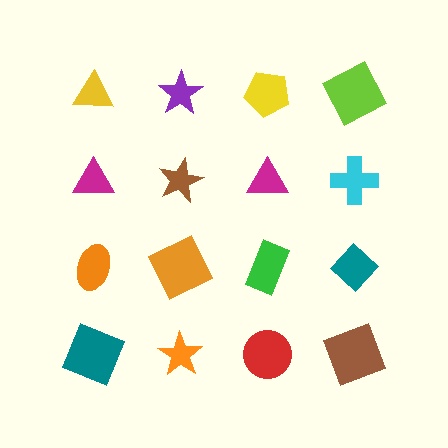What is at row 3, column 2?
An orange square.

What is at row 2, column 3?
A magenta triangle.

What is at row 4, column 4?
A brown square.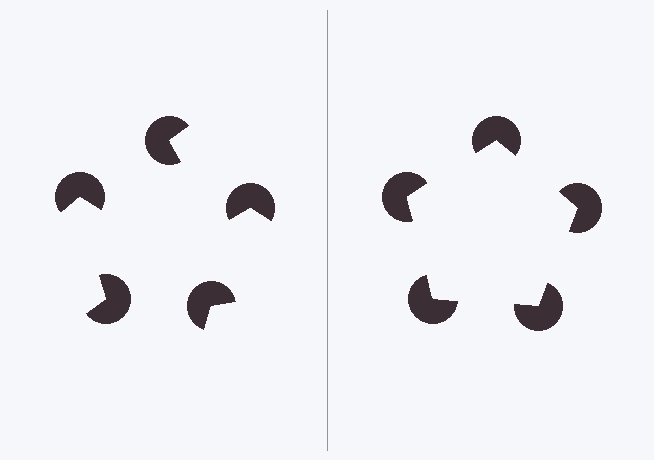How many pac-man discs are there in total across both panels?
10 — 5 on each side.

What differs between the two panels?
The pac-man discs are positioned identically on both sides; only the wedge orientations differ. On the right they align to a pentagon; on the left they are misaligned.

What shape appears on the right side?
An illusory pentagon.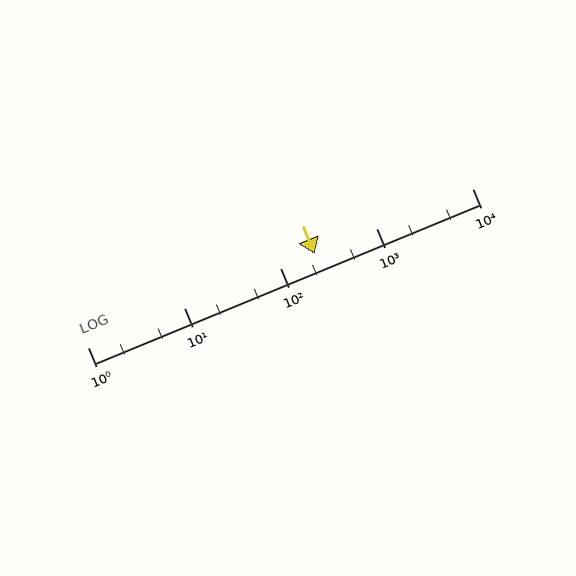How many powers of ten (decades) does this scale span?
The scale spans 4 decades, from 1 to 10000.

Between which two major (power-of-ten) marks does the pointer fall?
The pointer is between 100 and 1000.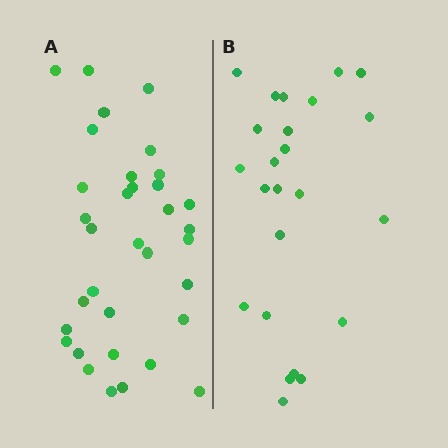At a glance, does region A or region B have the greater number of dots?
Region A (the left region) has more dots.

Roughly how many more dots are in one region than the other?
Region A has roughly 10 or so more dots than region B.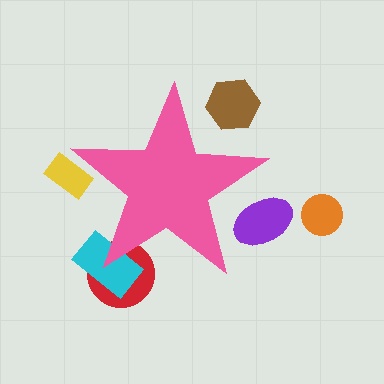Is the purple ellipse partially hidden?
Yes, the purple ellipse is partially hidden behind the pink star.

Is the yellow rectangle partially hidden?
Yes, the yellow rectangle is partially hidden behind the pink star.